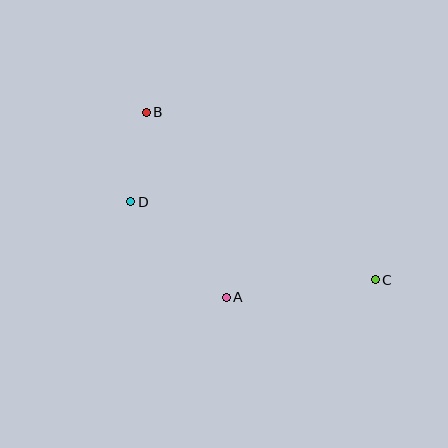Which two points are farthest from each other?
Points B and C are farthest from each other.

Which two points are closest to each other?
Points B and D are closest to each other.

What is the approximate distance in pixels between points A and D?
The distance between A and D is approximately 135 pixels.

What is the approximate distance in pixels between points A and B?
The distance between A and B is approximately 201 pixels.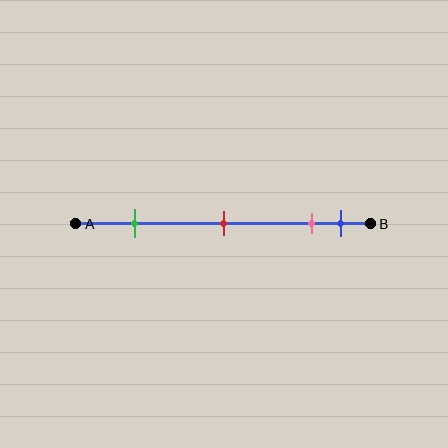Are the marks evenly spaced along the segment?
No, the marks are not evenly spaced.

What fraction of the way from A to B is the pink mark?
The pink mark is approximately 80% (0.8) of the way from A to B.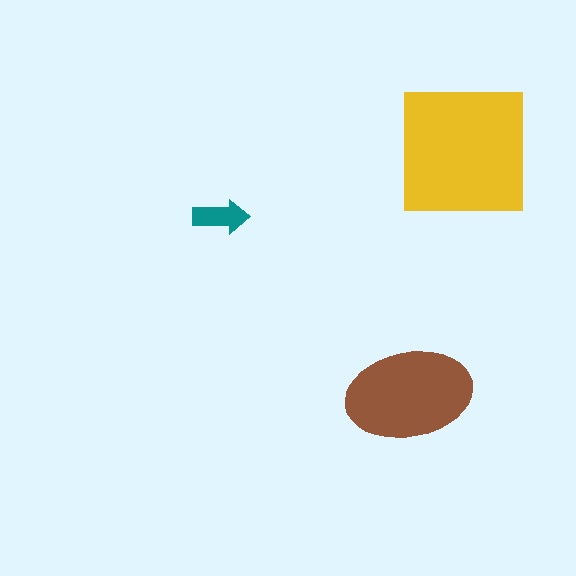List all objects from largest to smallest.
The yellow square, the brown ellipse, the teal arrow.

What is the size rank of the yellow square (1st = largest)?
1st.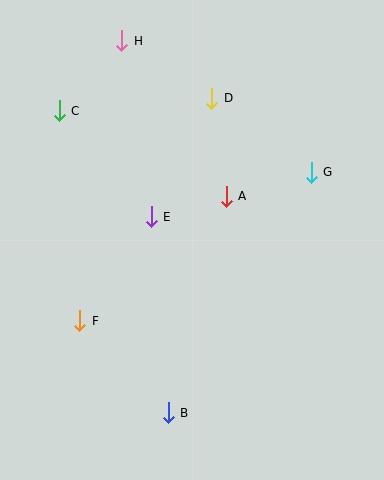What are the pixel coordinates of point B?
Point B is at (168, 413).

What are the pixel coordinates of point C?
Point C is at (59, 111).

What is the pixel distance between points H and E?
The distance between H and E is 178 pixels.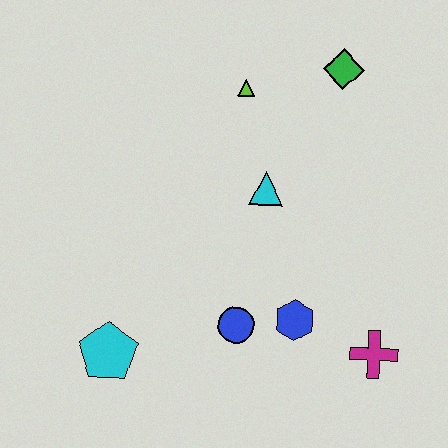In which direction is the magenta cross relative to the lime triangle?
The magenta cross is below the lime triangle.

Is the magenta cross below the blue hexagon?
Yes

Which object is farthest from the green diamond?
The cyan pentagon is farthest from the green diamond.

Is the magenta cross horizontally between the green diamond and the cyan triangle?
No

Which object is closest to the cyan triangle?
The lime triangle is closest to the cyan triangle.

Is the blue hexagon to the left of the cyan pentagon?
No